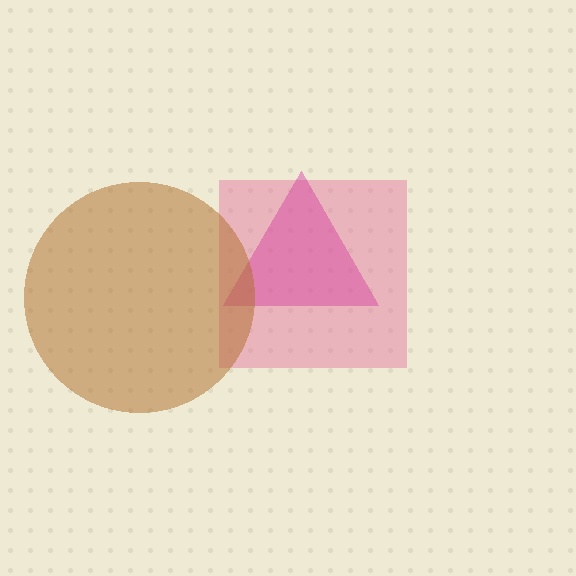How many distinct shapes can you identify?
There are 3 distinct shapes: a pink square, a magenta triangle, a brown circle.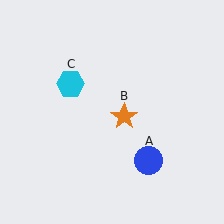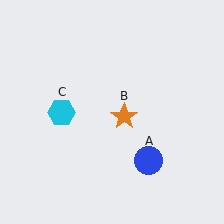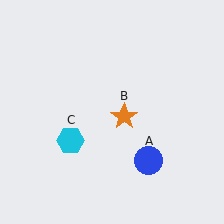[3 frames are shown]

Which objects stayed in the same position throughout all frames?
Blue circle (object A) and orange star (object B) remained stationary.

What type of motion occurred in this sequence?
The cyan hexagon (object C) rotated counterclockwise around the center of the scene.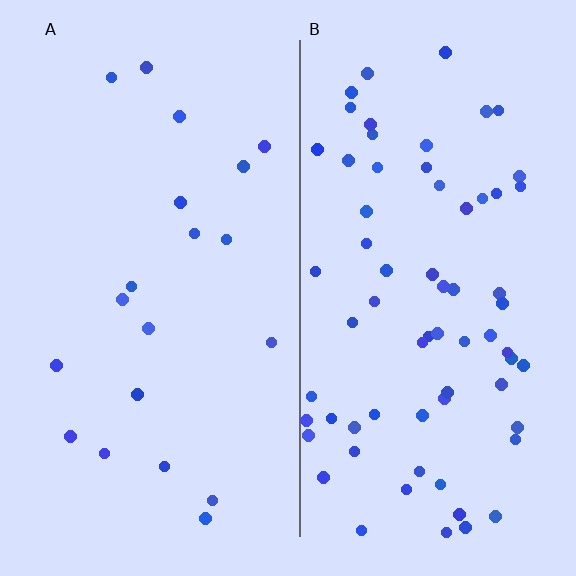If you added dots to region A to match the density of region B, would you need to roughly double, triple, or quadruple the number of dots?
Approximately triple.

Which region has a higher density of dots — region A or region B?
B (the right).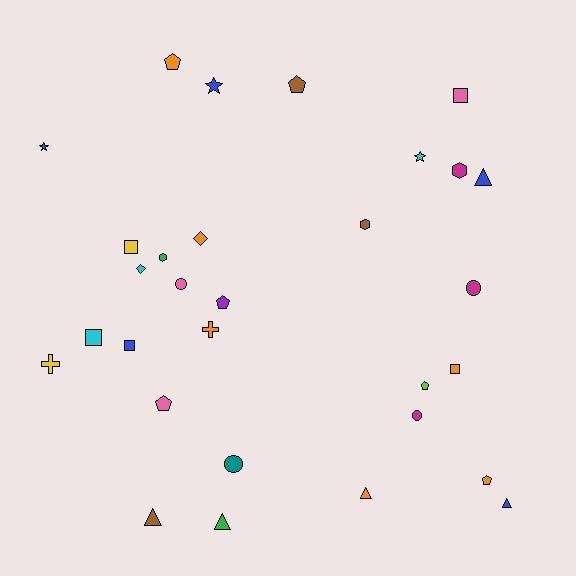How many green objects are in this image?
There are 2 green objects.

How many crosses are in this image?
There are 2 crosses.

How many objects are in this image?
There are 30 objects.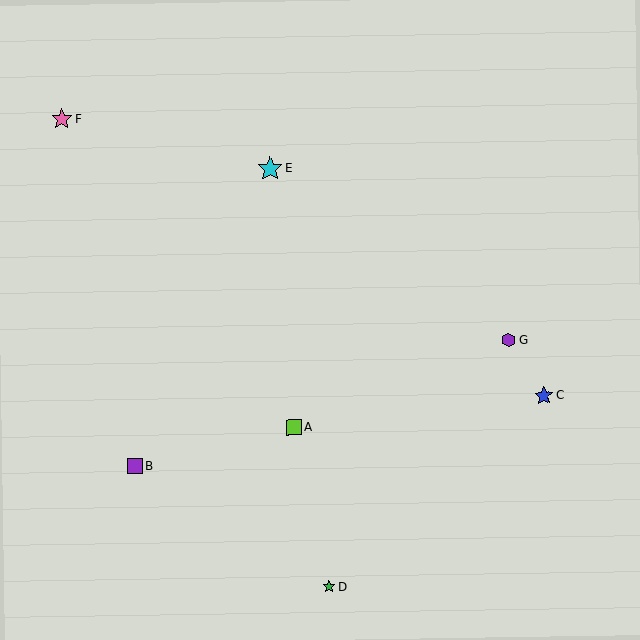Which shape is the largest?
The cyan star (labeled E) is the largest.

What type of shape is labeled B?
Shape B is a purple square.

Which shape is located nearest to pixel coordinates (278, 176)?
The cyan star (labeled E) at (270, 168) is nearest to that location.